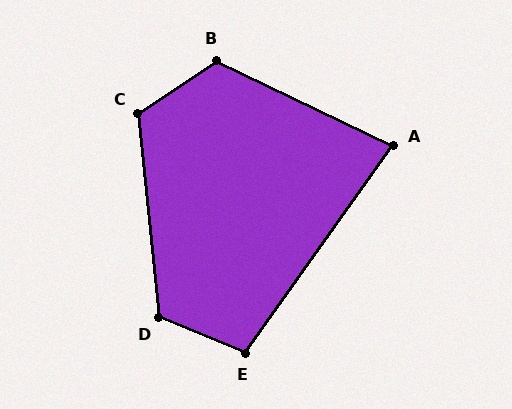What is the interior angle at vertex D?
Approximately 118 degrees (obtuse).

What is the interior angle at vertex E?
Approximately 103 degrees (obtuse).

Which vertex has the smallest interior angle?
A, at approximately 80 degrees.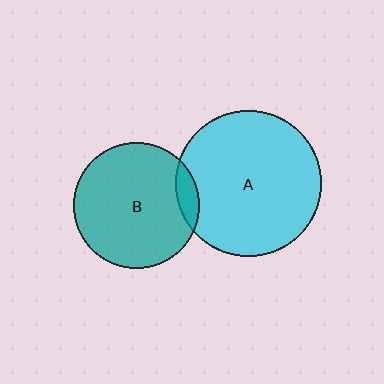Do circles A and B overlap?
Yes.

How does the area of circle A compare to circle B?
Approximately 1.4 times.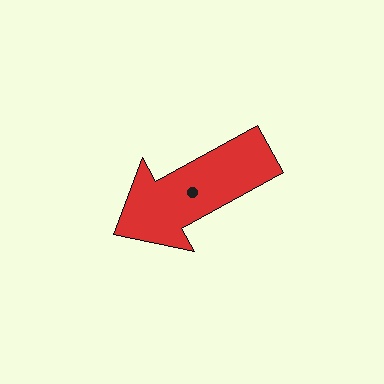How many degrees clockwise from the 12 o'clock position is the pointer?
Approximately 241 degrees.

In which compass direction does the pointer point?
Southwest.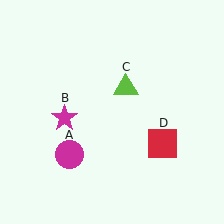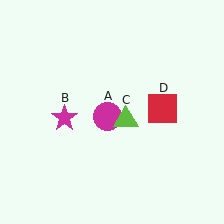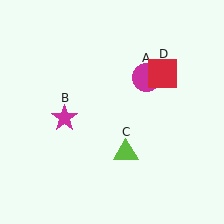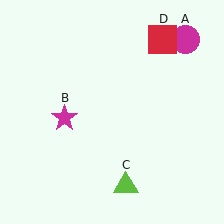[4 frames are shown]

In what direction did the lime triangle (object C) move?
The lime triangle (object C) moved down.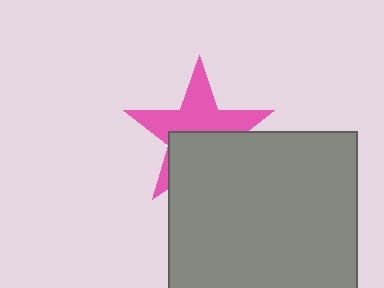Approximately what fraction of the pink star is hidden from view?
Roughly 45% of the pink star is hidden behind the gray square.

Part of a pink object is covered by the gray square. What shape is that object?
It is a star.